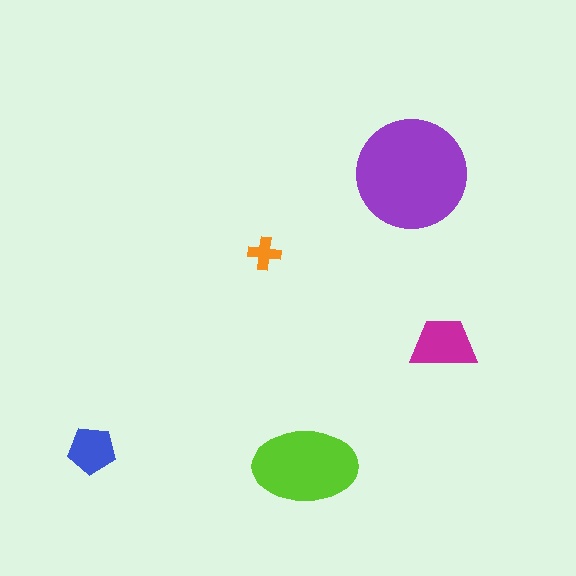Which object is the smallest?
The orange cross.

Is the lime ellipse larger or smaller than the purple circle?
Smaller.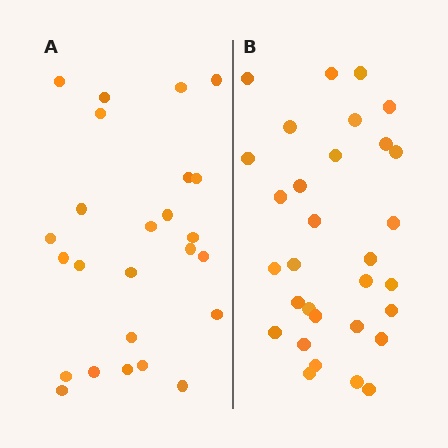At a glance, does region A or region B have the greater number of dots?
Region B (the right region) has more dots.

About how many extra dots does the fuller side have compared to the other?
Region B has about 6 more dots than region A.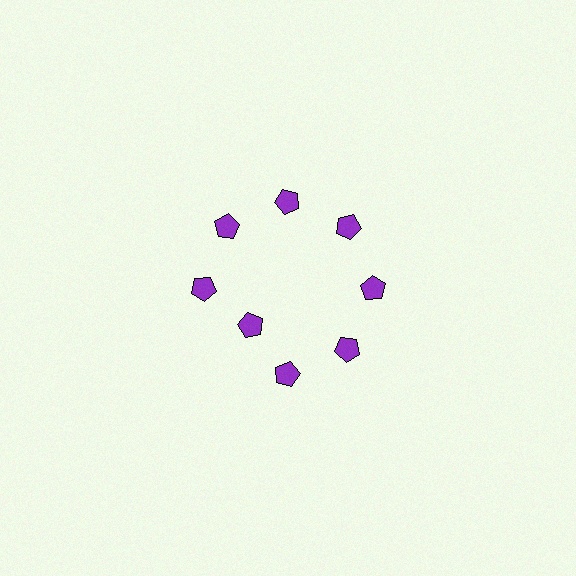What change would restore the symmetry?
The symmetry would be restored by moving it outward, back onto the ring so that all 8 pentagons sit at equal angles and equal distance from the center.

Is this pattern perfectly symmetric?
No. The 8 purple pentagons are arranged in a ring, but one element near the 8 o'clock position is pulled inward toward the center, breaking the 8-fold rotational symmetry.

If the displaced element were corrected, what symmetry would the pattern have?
It would have 8-fold rotational symmetry — the pattern would map onto itself every 45 degrees.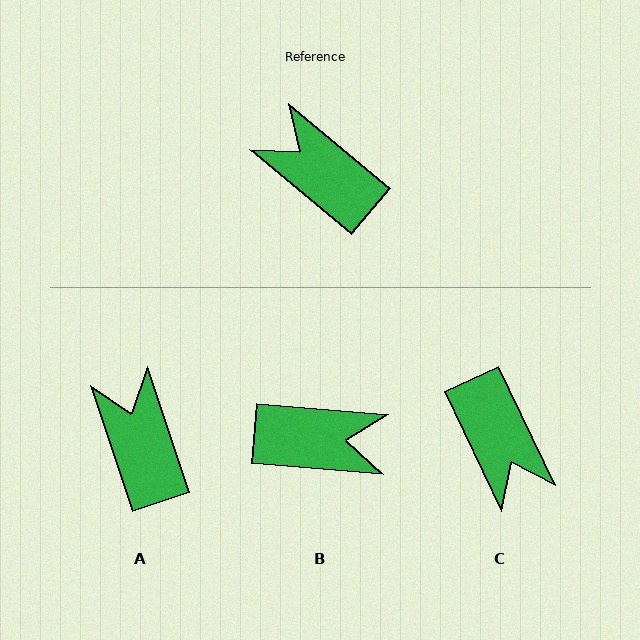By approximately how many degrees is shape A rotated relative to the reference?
Approximately 32 degrees clockwise.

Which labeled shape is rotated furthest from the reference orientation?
C, about 155 degrees away.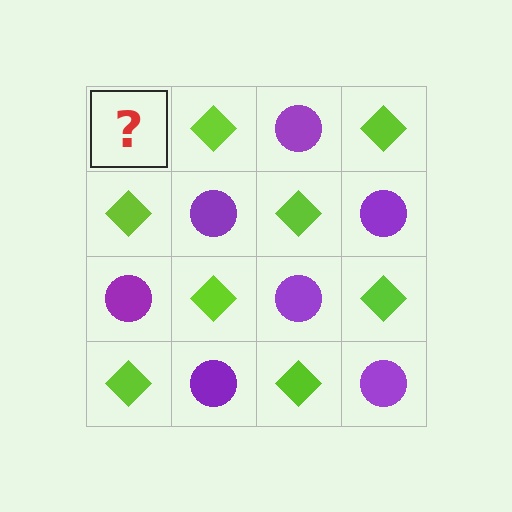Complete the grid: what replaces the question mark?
The question mark should be replaced with a purple circle.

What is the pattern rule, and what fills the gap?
The rule is that it alternates purple circle and lime diamond in a checkerboard pattern. The gap should be filled with a purple circle.